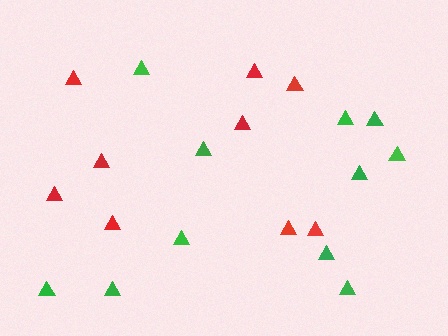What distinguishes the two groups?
There are 2 groups: one group of green triangles (11) and one group of red triangles (9).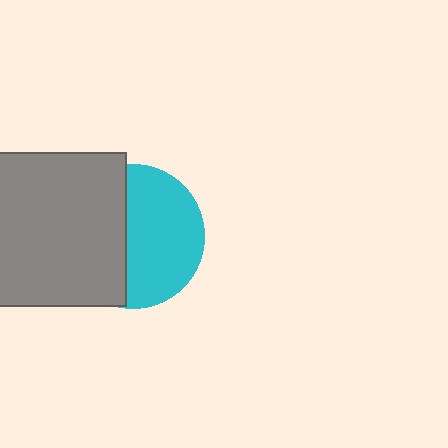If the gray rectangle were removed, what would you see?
You would see the complete cyan circle.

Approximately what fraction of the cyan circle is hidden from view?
Roughly 45% of the cyan circle is hidden behind the gray rectangle.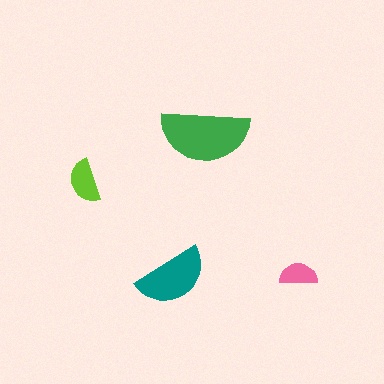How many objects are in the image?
There are 4 objects in the image.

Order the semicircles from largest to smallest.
the green one, the teal one, the lime one, the pink one.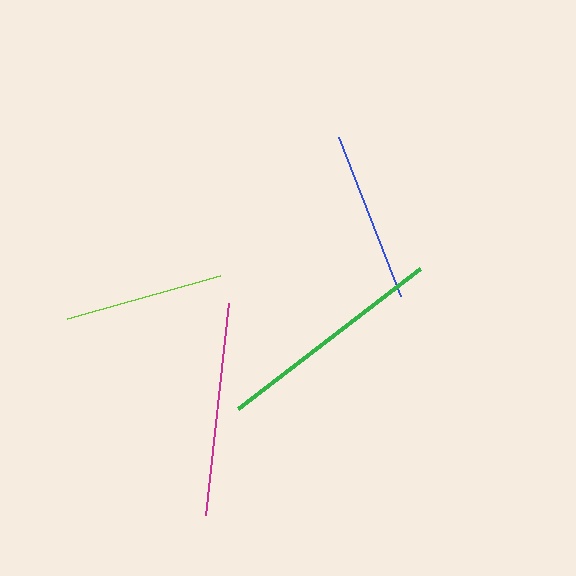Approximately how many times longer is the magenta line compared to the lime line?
The magenta line is approximately 1.3 times the length of the lime line.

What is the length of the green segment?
The green segment is approximately 229 pixels long.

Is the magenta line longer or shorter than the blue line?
The magenta line is longer than the blue line.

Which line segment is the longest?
The green line is the longest at approximately 229 pixels.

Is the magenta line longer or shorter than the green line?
The green line is longer than the magenta line.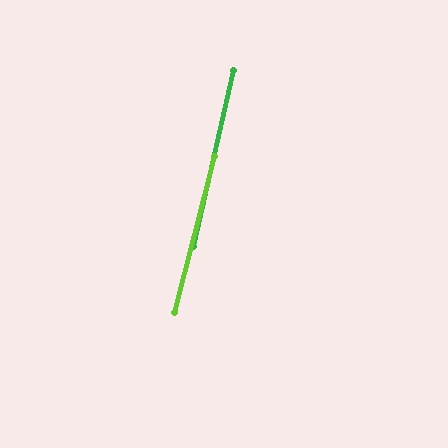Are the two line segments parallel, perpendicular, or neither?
Parallel — their directions differ by only 1.5°.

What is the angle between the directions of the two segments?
Approximately 2 degrees.